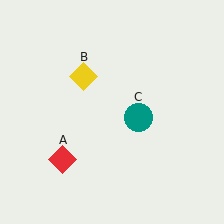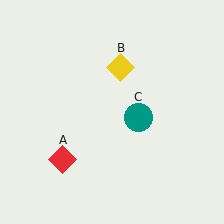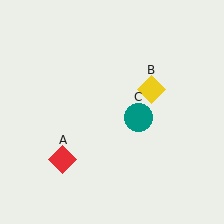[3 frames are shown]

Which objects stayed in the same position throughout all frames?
Red diamond (object A) and teal circle (object C) remained stationary.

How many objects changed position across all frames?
1 object changed position: yellow diamond (object B).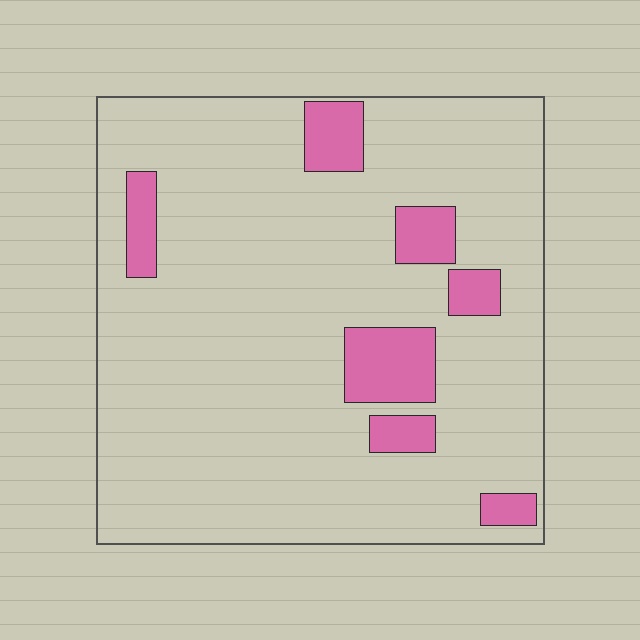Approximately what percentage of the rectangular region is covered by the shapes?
Approximately 10%.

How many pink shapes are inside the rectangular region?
7.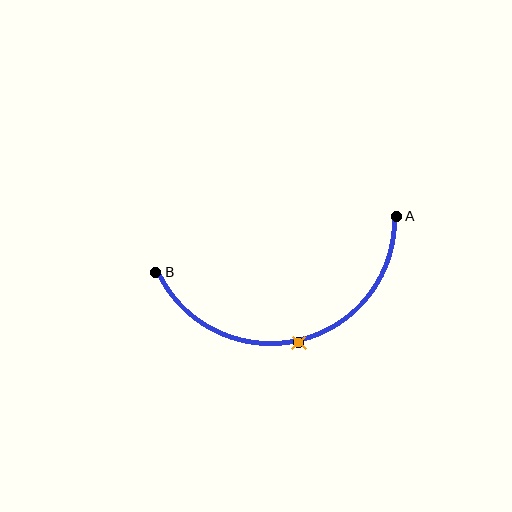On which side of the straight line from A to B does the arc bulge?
The arc bulges below the straight line connecting A and B.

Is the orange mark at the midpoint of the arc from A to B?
Yes. The orange mark lies on the arc at equal arc-length from both A and B — it is the arc midpoint.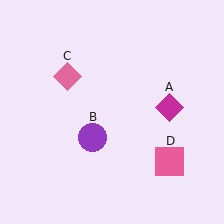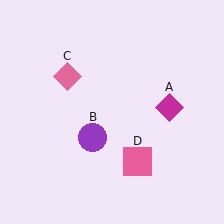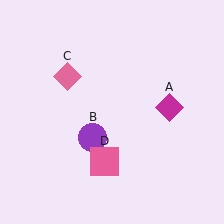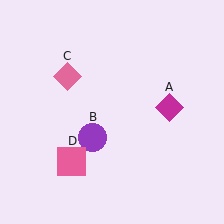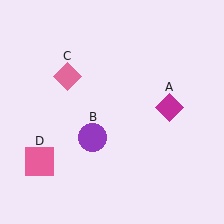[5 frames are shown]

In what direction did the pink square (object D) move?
The pink square (object D) moved left.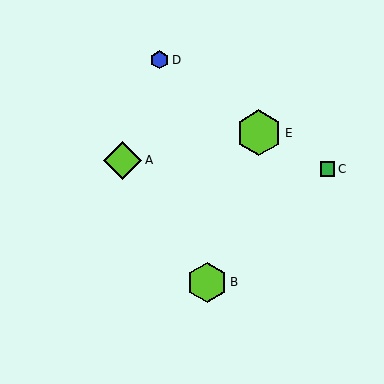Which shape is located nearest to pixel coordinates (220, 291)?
The lime hexagon (labeled B) at (207, 282) is nearest to that location.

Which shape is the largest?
The lime hexagon (labeled E) is the largest.